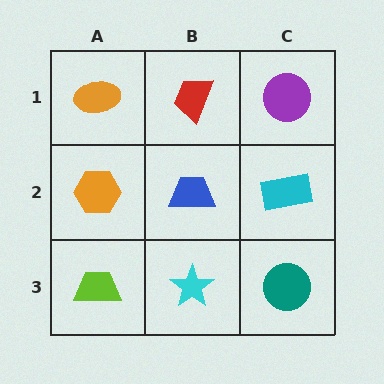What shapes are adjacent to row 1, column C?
A cyan rectangle (row 2, column C), a red trapezoid (row 1, column B).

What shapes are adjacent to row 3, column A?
An orange hexagon (row 2, column A), a cyan star (row 3, column B).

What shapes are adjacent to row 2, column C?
A purple circle (row 1, column C), a teal circle (row 3, column C), a blue trapezoid (row 2, column B).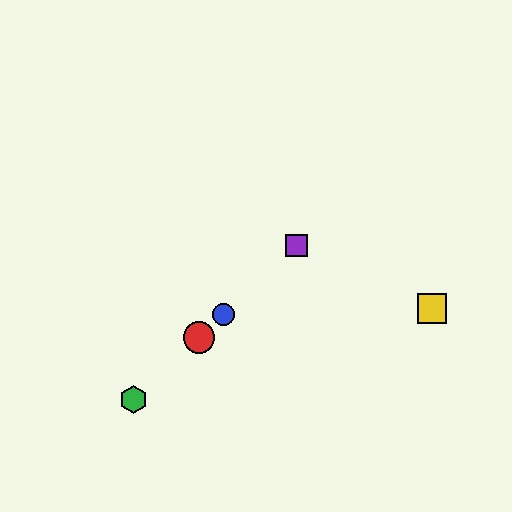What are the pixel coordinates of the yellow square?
The yellow square is at (432, 308).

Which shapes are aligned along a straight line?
The red circle, the blue circle, the green hexagon, the purple square are aligned along a straight line.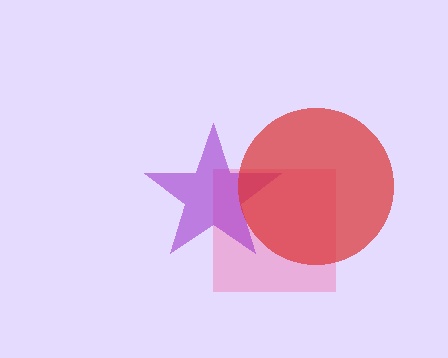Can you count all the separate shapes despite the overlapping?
Yes, there are 3 separate shapes.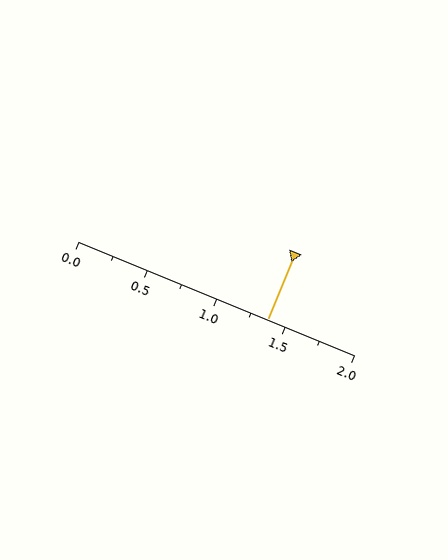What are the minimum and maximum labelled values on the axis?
The axis runs from 0.0 to 2.0.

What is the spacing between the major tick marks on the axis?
The major ticks are spaced 0.5 apart.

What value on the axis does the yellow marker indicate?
The marker indicates approximately 1.38.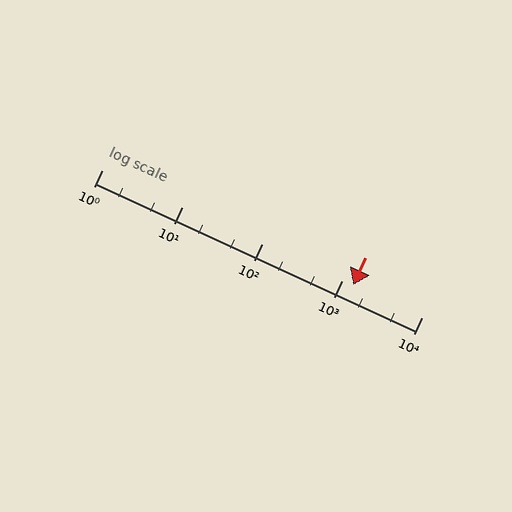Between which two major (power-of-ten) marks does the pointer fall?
The pointer is between 1000 and 10000.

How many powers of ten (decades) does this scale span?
The scale spans 4 decades, from 1 to 10000.